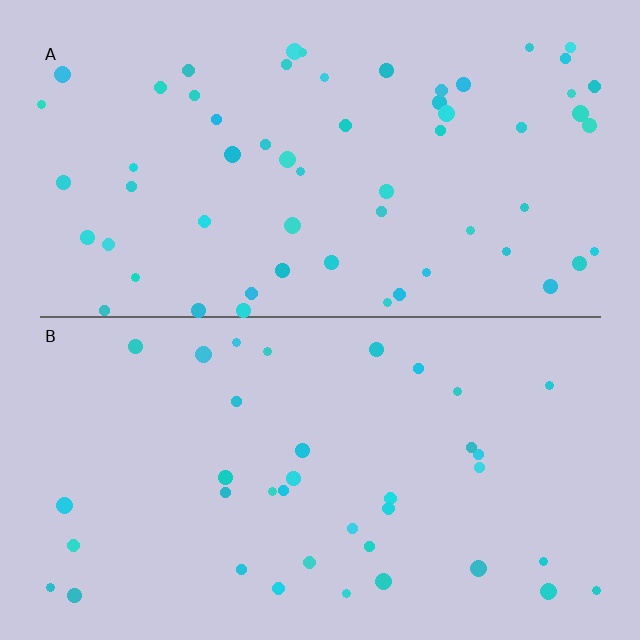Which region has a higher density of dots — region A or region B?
A (the top).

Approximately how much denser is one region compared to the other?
Approximately 1.6× — region A over region B.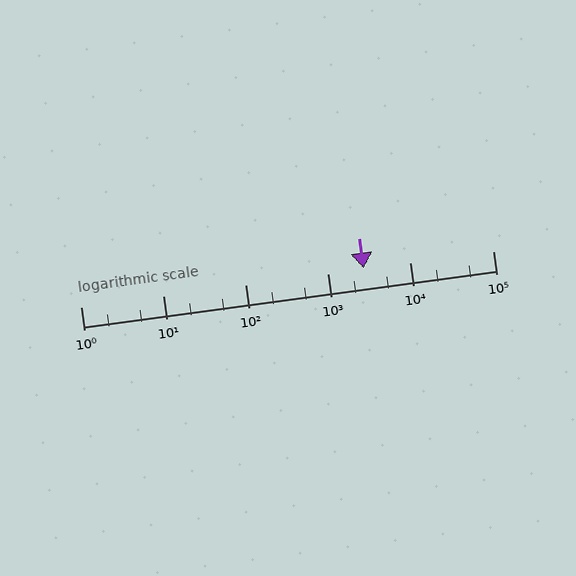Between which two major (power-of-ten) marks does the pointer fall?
The pointer is between 1000 and 10000.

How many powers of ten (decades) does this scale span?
The scale spans 5 decades, from 1 to 100000.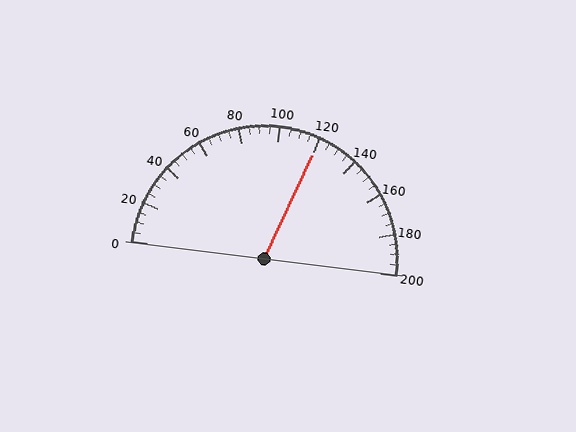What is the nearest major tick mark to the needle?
The nearest major tick mark is 120.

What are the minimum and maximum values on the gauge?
The gauge ranges from 0 to 200.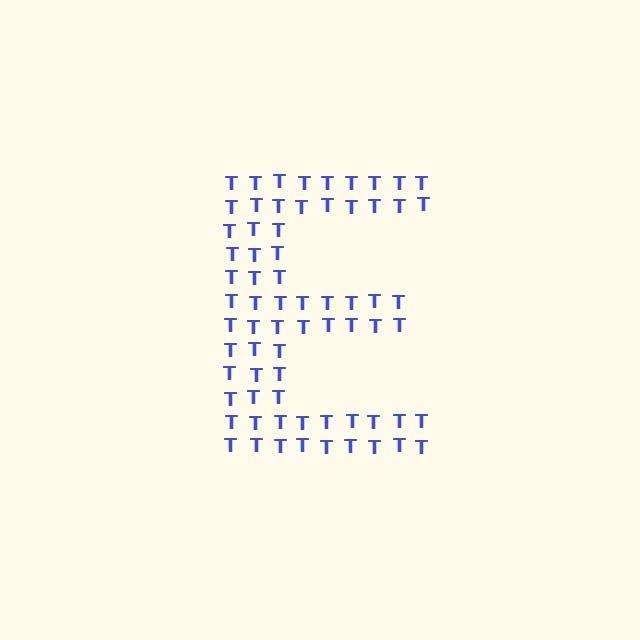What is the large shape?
The large shape is the letter E.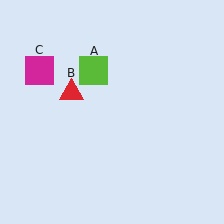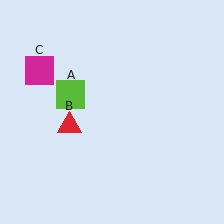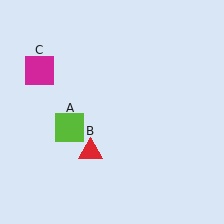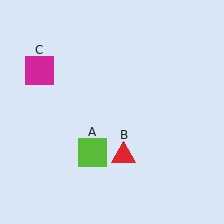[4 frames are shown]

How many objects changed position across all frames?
2 objects changed position: lime square (object A), red triangle (object B).